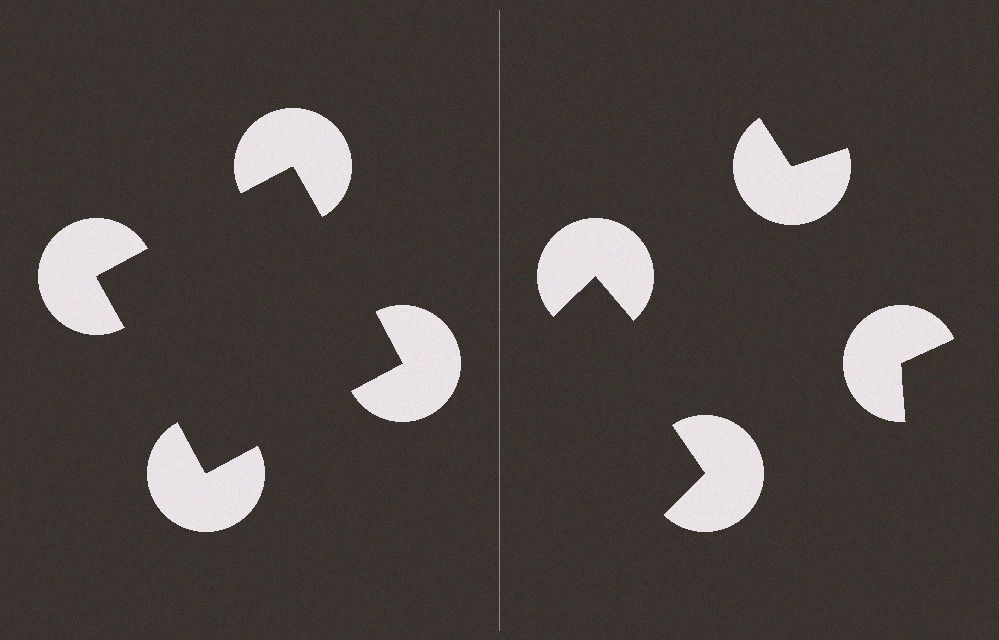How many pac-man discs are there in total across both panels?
8 — 4 on each side.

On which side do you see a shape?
An illusory square appears on the left side. On the right side the wedge cuts are rotated, so no coherent shape forms.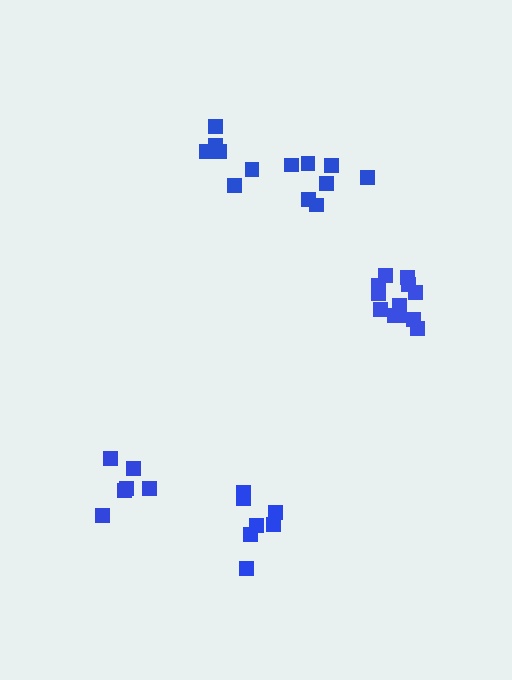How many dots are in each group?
Group 1: 7 dots, Group 2: 7 dots, Group 3: 6 dots, Group 4: 12 dots, Group 5: 6 dots (38 total).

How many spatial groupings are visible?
There are 5 spatial groupings.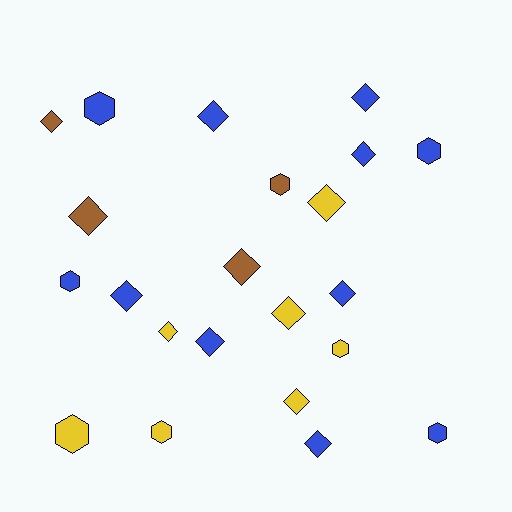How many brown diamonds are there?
There are 3 brown diamonds.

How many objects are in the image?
There are 22 objects.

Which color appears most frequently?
Blue, with 11 objects.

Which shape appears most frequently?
Diamond, with 14 objects.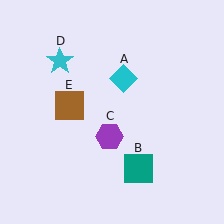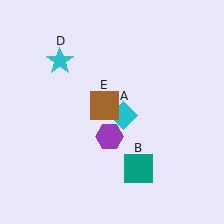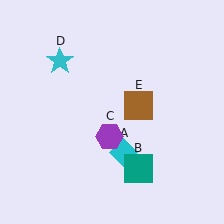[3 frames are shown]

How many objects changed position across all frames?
2 objects changed position: cyan diamond (object A), brown square (object E).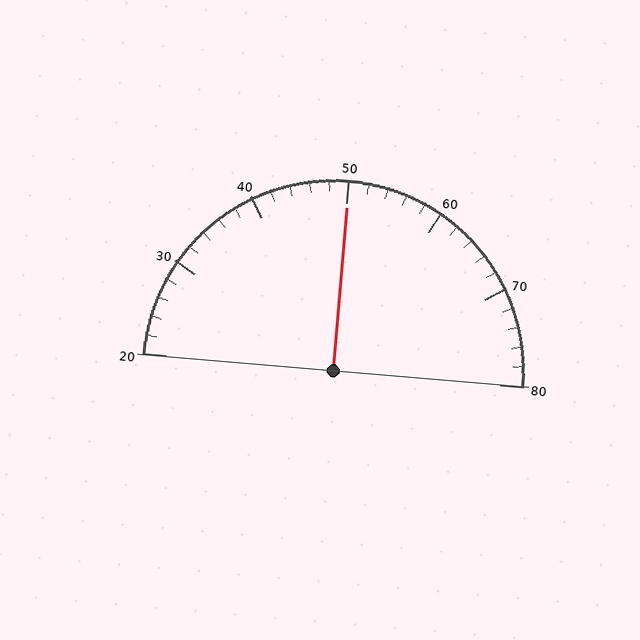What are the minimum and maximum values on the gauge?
The gauge ranges from 20 to 80.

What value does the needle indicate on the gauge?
The needle indicates approximately 50.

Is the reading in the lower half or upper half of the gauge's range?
The reading is in the upper half of the range (20 to 80).